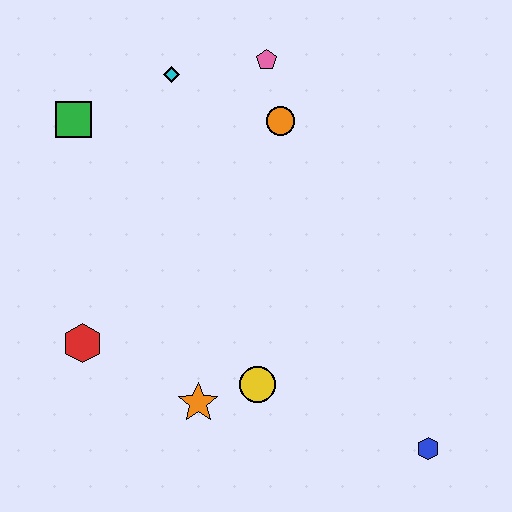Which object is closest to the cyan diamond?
The pink pentagon is closest to the cyan diamond.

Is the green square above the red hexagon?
Yes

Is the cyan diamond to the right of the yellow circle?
No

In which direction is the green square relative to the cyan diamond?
The green square is to the left of the cyan diamond.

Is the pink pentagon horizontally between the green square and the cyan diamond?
No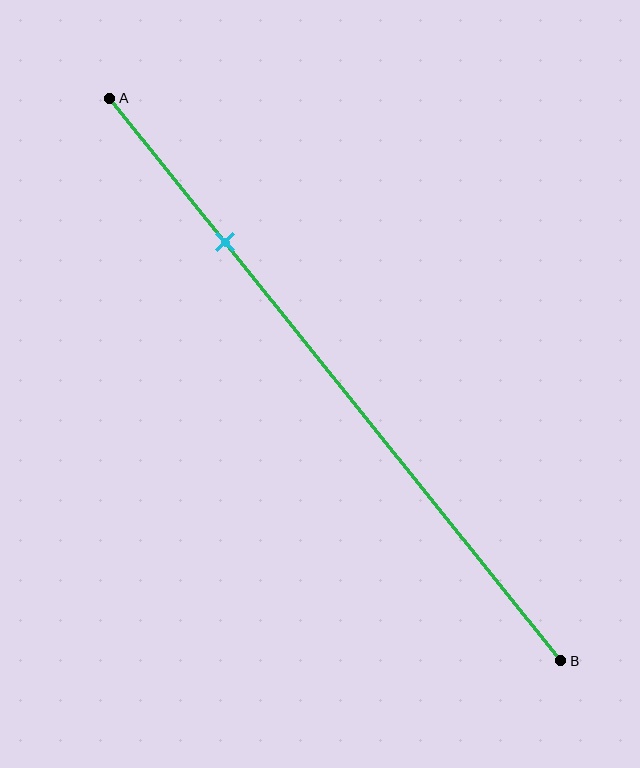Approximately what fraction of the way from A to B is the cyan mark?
The cyan mark is approximately 25% of the way from A to B.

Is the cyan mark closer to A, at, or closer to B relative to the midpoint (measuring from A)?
The cyan mark is closer to point A than the midpoint of segment AB.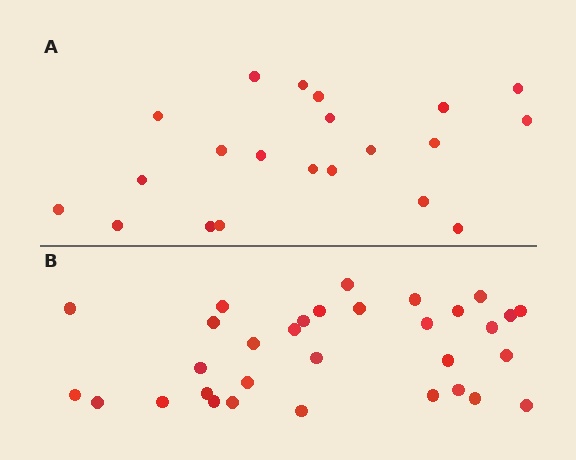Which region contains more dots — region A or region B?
Region B (the bottom region) has more dots.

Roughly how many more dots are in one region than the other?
Region B has roughly 12 or so more dots than region A.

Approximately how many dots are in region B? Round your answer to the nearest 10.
About 30 dots. (The exact count is 32, which rounds to 30.)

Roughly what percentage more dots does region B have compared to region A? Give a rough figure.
About 50% more.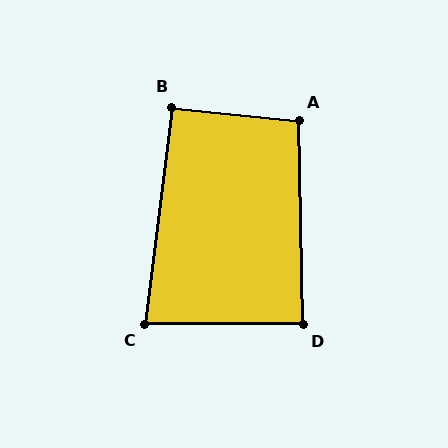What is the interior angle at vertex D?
Approximately 89 degrees (approximately right).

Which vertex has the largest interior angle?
A, at approximately 97 degrees.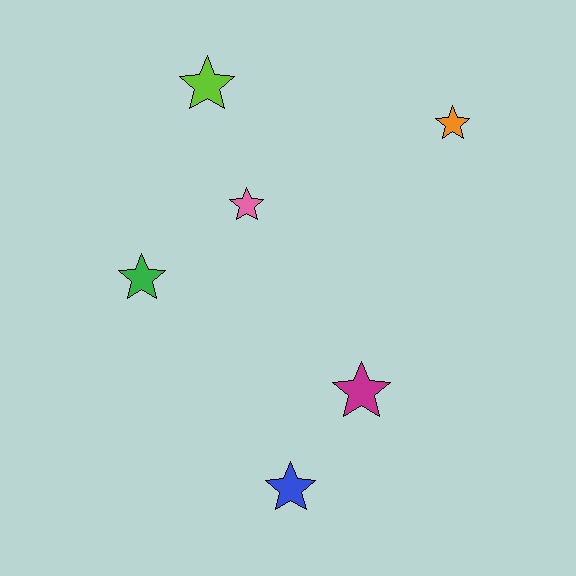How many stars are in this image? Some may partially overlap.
There are 6 stars.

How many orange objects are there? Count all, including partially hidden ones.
There is 1 orange object.